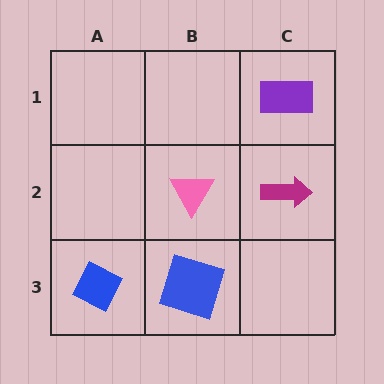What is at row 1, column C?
A purple rectangle.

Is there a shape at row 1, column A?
No, that cell is empty.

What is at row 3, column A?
A blue diamond.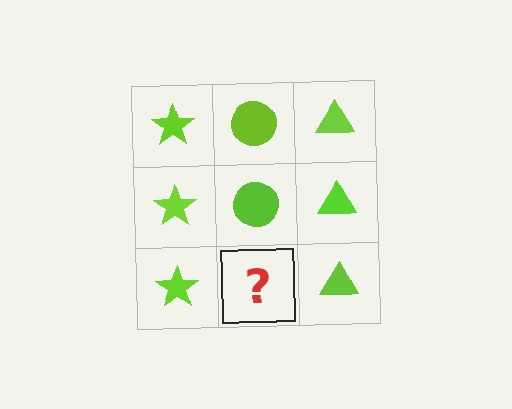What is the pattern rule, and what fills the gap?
The rule is that each column has a consistent shape. The gap should be filled with a lime circle.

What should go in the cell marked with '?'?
The missing cell should contain a lime circle.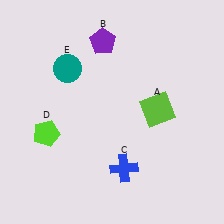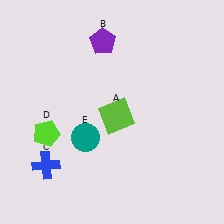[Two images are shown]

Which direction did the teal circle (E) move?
The teal circle (E) moved down.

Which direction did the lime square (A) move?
The lime square (A) moved left.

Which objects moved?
The objects that moved are: the lime square (A), the blue cross (C), the teal circle (E).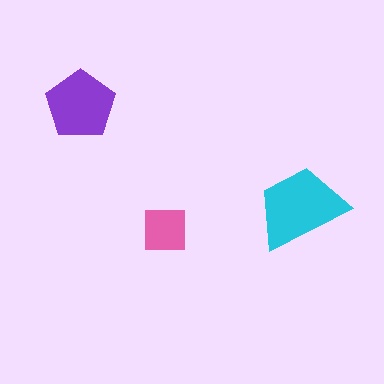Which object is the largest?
The cyan trapezoid.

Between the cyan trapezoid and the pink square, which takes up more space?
The cyan trapezoid.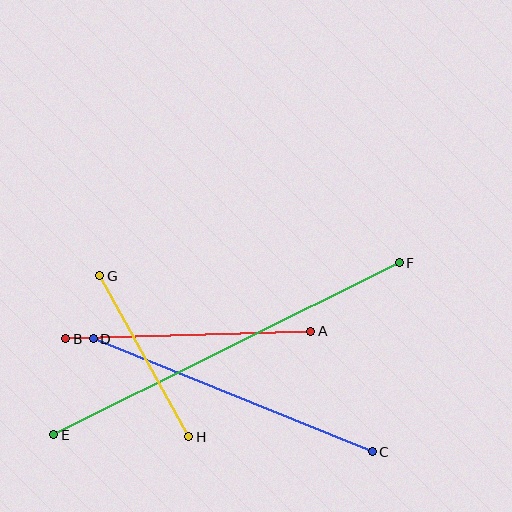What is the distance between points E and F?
The distance is approximately 386 pixels.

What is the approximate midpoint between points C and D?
The midpoint is at approximately (233, 395) pixels.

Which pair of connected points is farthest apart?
Points E and F are farthest apart.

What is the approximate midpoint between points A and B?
The midpoint is at approximately (188, 335) pixels.